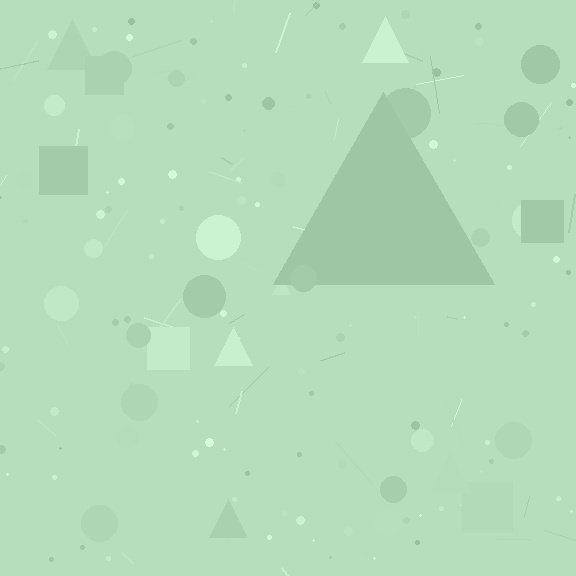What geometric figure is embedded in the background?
A triangle is embedded in the background.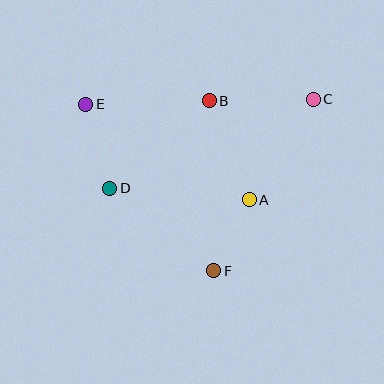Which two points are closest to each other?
Points A and F are closest to each other.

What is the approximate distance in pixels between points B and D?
The distance between B and D is approximately 133 pixels.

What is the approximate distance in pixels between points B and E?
The distance between B and E is approximately 123 pixels.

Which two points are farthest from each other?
Points C and E are farthest from each other.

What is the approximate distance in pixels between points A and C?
The distance between A and C is approximately 119 pixels.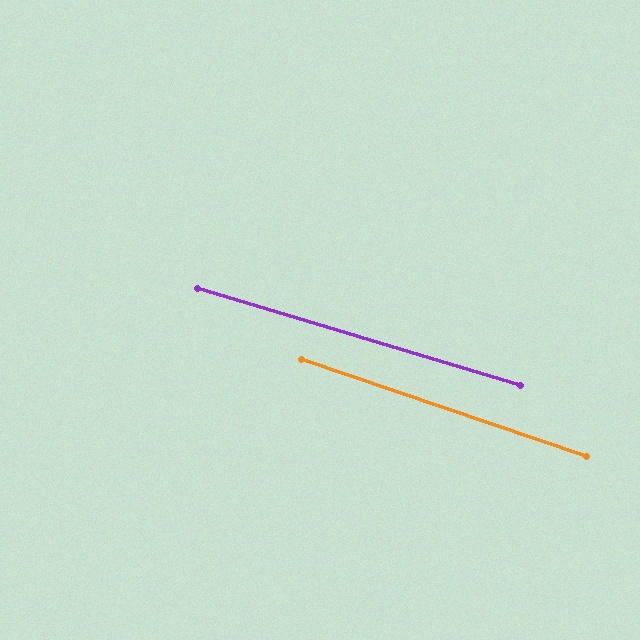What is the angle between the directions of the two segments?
Approximately 2 degrees.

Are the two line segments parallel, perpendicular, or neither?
Parallel — their directions differ by only 2.0°.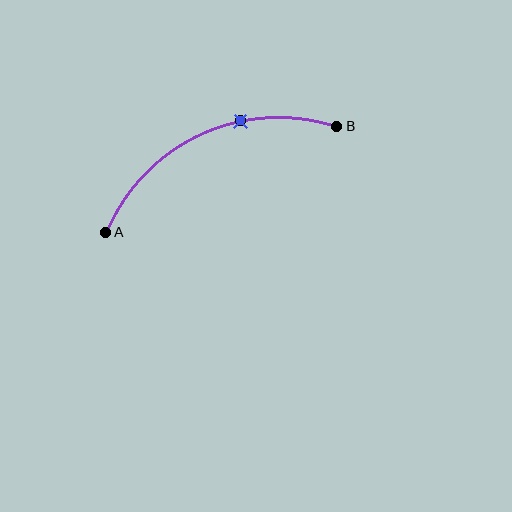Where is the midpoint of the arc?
The arc midpoint is the point on the curve farthest from the straight line joining A and B. It sits above that line.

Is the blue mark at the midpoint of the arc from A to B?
No. The blue mark lies on the arc but is closer to endpoint B. The arc midpoint would be at the point on the curve equidistant along the arc from both A and B.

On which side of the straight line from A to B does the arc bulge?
The arc bulges above the straight line connecting A and B.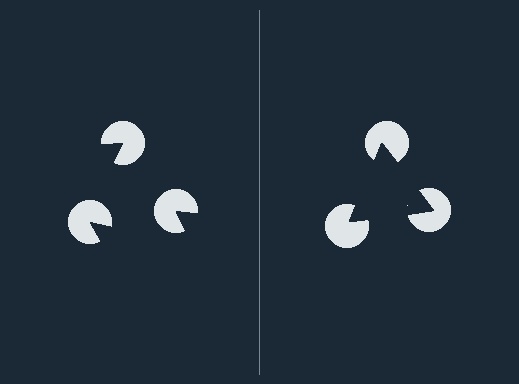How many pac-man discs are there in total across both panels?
6 — 3 on each side.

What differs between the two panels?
The pac-man discs are positioned identically on both sides; only the wedge orientations differ. On the right they align to a triangle; on the left they are misaligned.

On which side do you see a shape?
An illusory triangle appears on the right side. On the left side the wedge cuts are rotated, so no coherent shape forms.